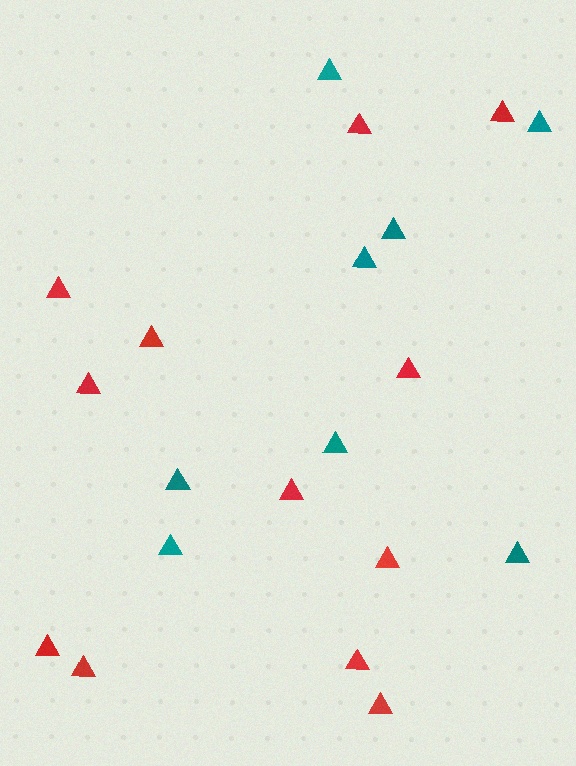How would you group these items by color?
There are 2 groups: one group of teal triangles (8) and one group of red triangles (12).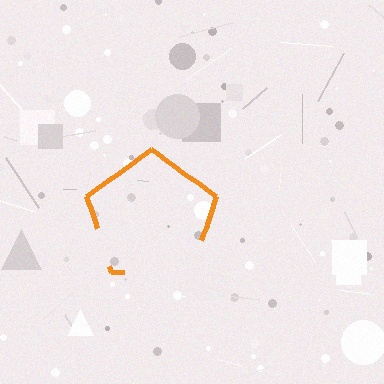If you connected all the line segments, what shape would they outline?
They would outline a pentagon.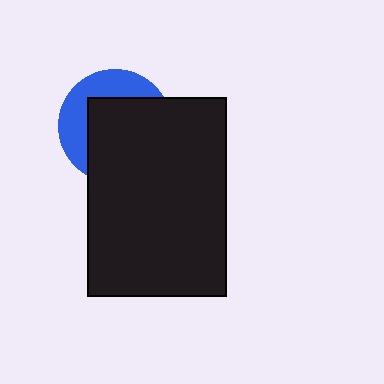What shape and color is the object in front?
The object in front is a black rectangle.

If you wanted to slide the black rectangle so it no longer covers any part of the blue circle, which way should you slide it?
Slide it toward the lower-right — that is the most direct way to separate the two shapes.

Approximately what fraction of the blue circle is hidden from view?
Roughly 63% of the blue circle is hidden behind the black rectangle.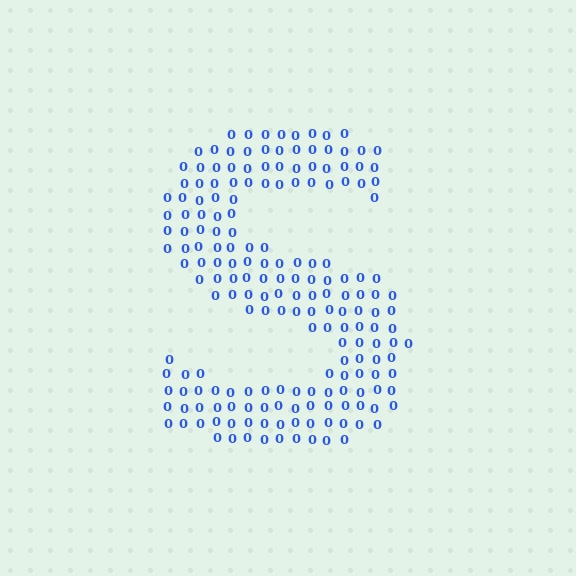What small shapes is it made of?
It is made of small digit 0's.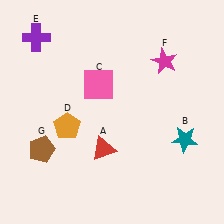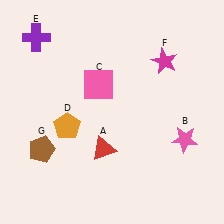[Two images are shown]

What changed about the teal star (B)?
In Image 1, B is teal. In Image 2, it changed to pink.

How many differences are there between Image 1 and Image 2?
There is 1 difference between the two images.